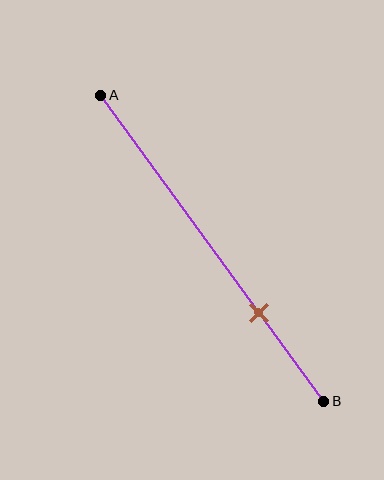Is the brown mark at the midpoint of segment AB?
No, the mark is at about 70% from A, not at the 50% midpoint.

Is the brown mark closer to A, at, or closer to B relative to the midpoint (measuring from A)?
The brown mark is closer to point B than the midpoint of segment AB.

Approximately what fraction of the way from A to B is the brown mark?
The brown mark is approximately 70% of the way from A to B.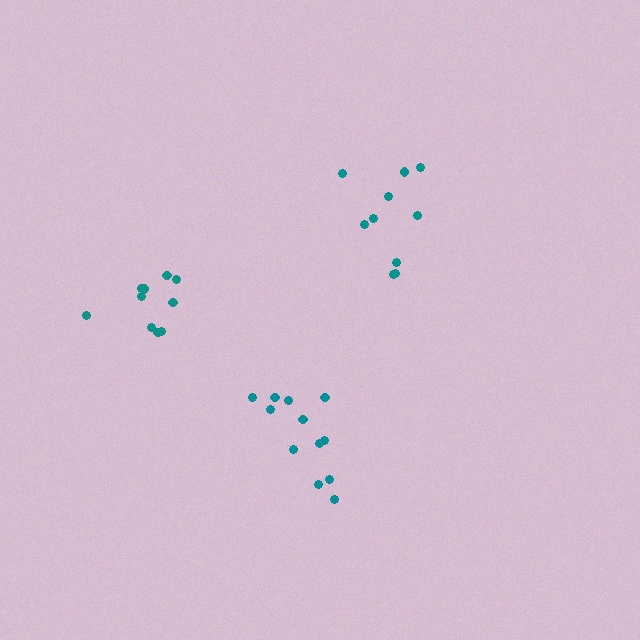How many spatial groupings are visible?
There are 3 spatial groupings.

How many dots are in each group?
Group 1: 10 dots, Group 2: 12 dots, Group 3: 10 dots (32 total).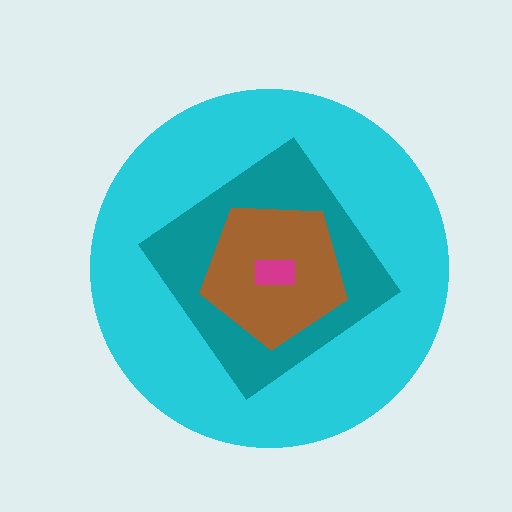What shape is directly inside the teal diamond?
The brown pentagon.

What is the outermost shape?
The cyan circle.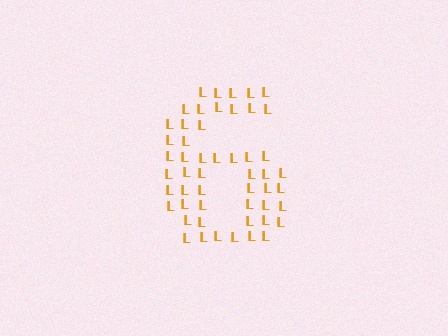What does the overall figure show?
The overall figure shows the digit 6.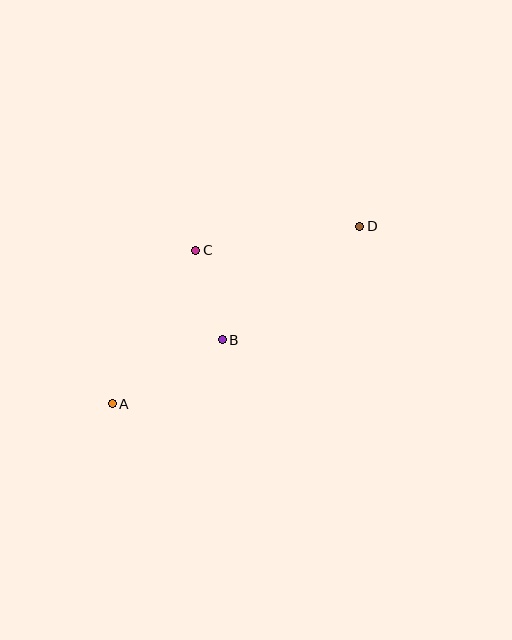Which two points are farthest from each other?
Points A and D are farthest from each other.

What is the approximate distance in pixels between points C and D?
The distance between C and D is approximately 166 pixels.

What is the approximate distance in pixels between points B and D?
The distance between B and D is approximately 179 pixels.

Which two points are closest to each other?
Points B and C are closest to each other.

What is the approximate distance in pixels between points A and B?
The distance between A and B is approximately 127 pixels.